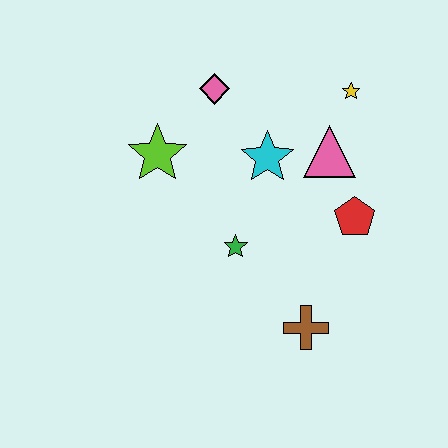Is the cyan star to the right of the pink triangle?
No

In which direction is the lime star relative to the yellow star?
The lime star is to the left of the yellow star.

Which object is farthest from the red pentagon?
The lime star is farthest from the red pentagon.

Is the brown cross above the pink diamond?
No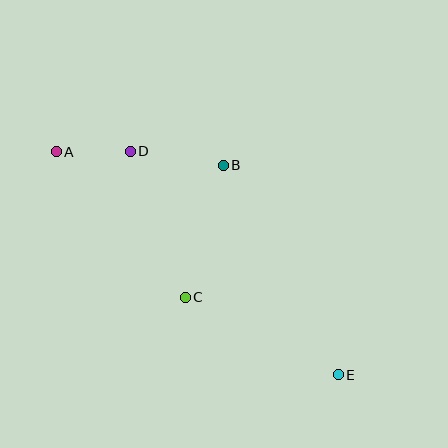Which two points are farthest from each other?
Points A and E are farthest from each other.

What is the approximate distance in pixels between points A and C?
The distance between A and C is approximately 194 pixels.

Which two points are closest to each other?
Points A and D are closest to each other.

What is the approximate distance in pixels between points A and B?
The distance between A and B is approximately 168 pixels.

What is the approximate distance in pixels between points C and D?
The distance between C and D is approximately 156 pixels.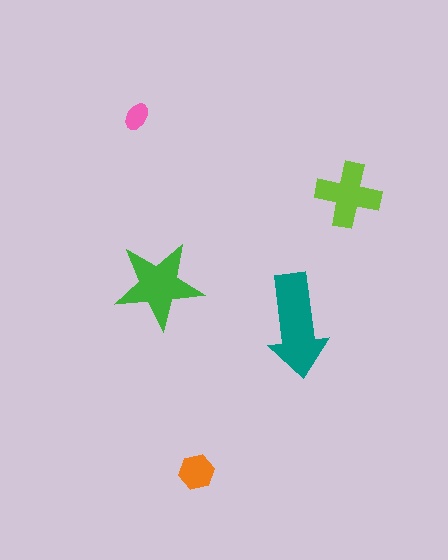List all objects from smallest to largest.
The pink ellipse, the orange hexagon, the lime cross, the green star, the teal arrow.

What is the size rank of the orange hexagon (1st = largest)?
4th.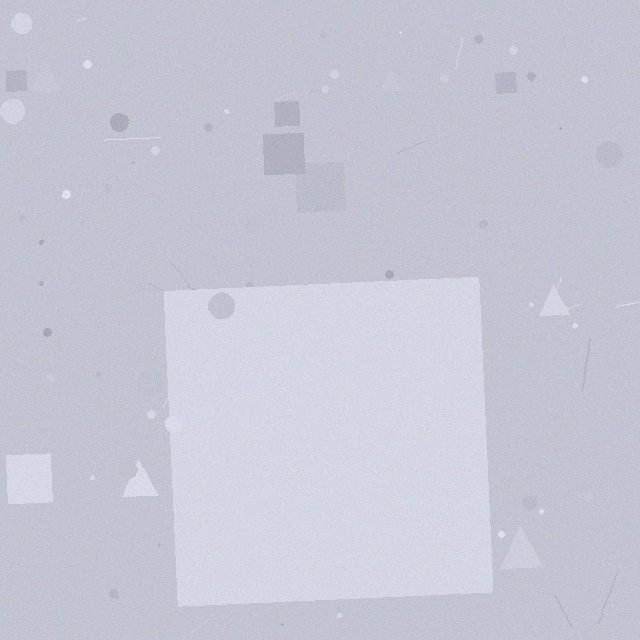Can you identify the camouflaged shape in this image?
The camouflaged shape is a square.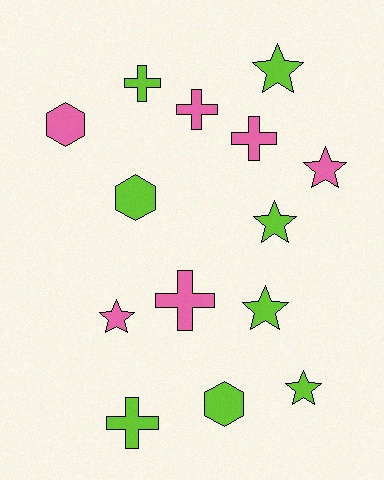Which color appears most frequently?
Lime, with 8 objects.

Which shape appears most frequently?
Star, with 6 objects.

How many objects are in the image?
There are 14 objects.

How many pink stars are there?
There are 2 pink stars.